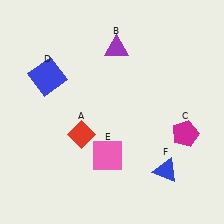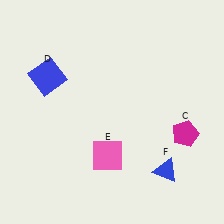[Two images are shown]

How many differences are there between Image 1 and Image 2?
There are 2 differences between the two images.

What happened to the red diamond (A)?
The red diamond (A) was removed in Image 2. It was in the bottom-left area of Image 1.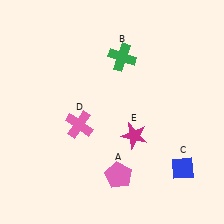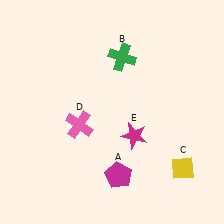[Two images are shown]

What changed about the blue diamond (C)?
In Image 1, C is blue. In Image 2, it changed to yellow.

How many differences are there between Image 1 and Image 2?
There are 2 differences between the two images.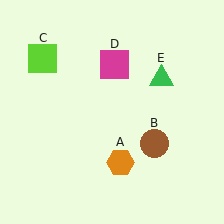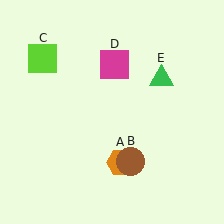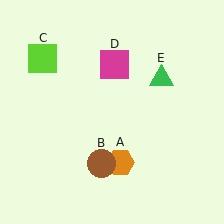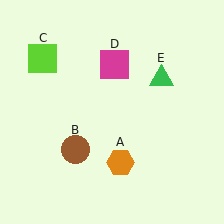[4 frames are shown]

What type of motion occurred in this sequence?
The brown circle (object B) rotated clockwise around the center of the scene.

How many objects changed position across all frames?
1 object changed position: brown circle (object B).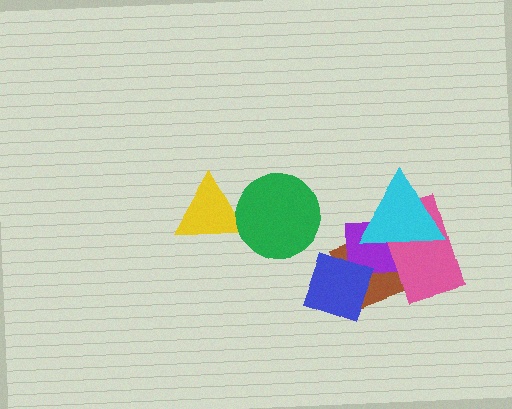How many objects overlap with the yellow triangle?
1 object overlaps with the yellow triangle.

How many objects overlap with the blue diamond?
2 objects overlap with the blue diamond.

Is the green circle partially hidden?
No, no other shape covers it.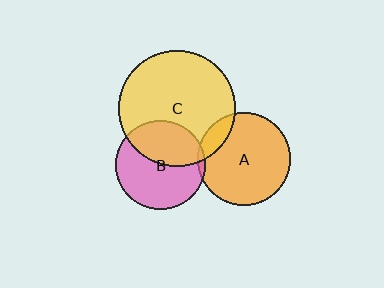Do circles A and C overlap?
Yes.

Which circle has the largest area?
Circle C (yellow).